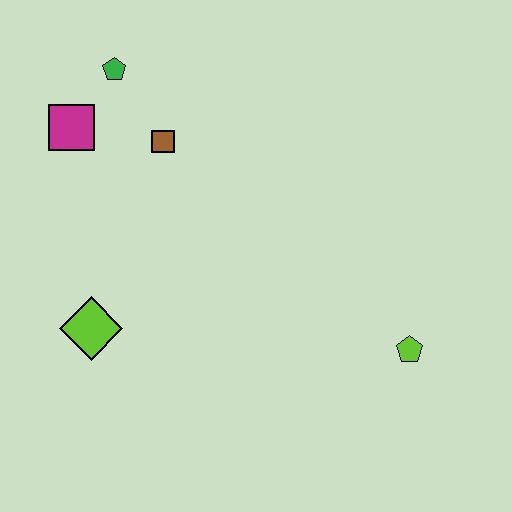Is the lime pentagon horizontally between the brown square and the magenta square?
No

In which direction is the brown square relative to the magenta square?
The brown square is to the right of the magenta square.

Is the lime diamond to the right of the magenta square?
Yes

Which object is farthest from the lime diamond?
The lime pentagon is farthest from the lime diamond.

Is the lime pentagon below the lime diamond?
Yes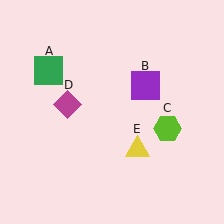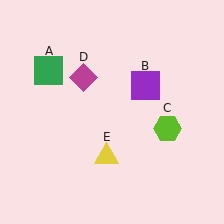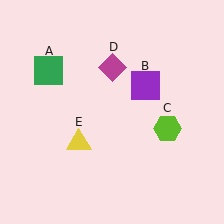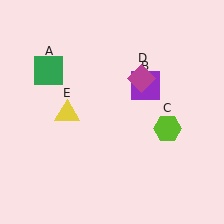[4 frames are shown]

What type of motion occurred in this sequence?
The magenta diamond (object D), yellow triangle (object E) rotated clockwise around the center of the scene.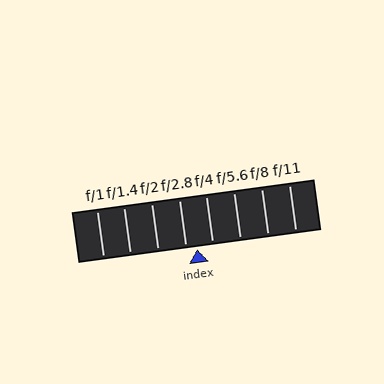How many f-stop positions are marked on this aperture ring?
There are 8 f-stop positions marked.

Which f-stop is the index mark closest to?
The index mark is closest to f/2.8.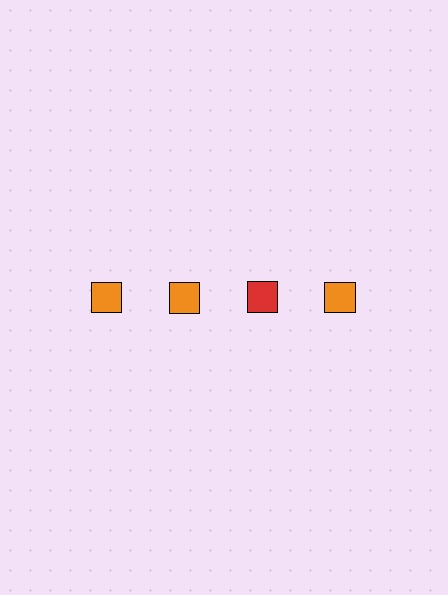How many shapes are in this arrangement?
There are 4 shapes arranged in a grid pattern.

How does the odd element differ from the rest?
It has a different color: red instead of orange.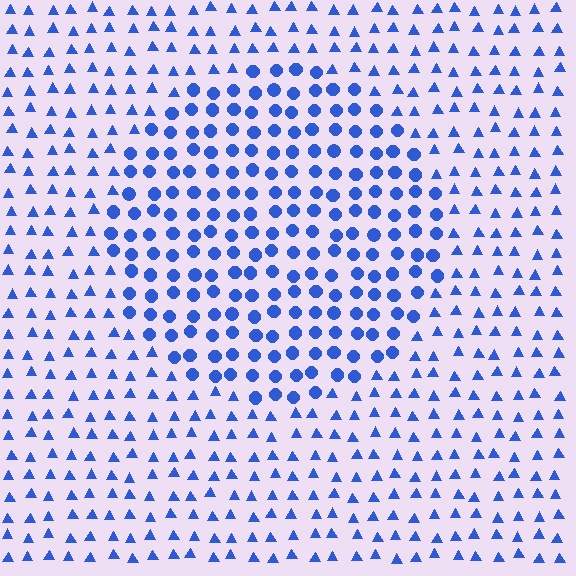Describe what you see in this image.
The image is filled with small blue elements arranged in a uniform grid. A circle-shaped region contains circles, while the surrounding area contains triangles. The boundary is defined purely by the change in element shape.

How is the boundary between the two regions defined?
The boundary is defined by a change in element shape: circles inside vs. triangles outside. All elements share the same color and spacing.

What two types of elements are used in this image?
The image uses circles inside the circle region and triangles outside it.